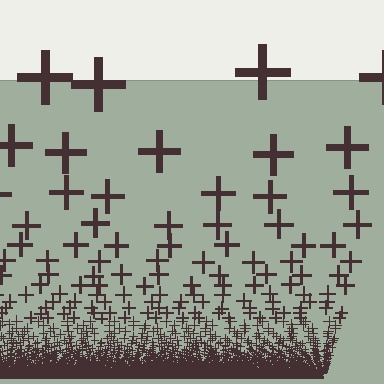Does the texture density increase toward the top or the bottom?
Density increases toward the bottom.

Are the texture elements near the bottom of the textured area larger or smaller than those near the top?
Smaller. The gradient is inverted — elements near the bottom are smaller and denser.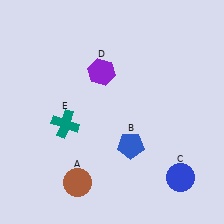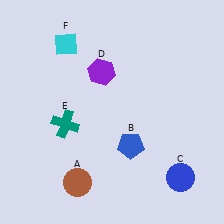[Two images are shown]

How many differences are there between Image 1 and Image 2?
There is 1 difference between the two images.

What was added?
A cyan diamond (F) was added in Image 2.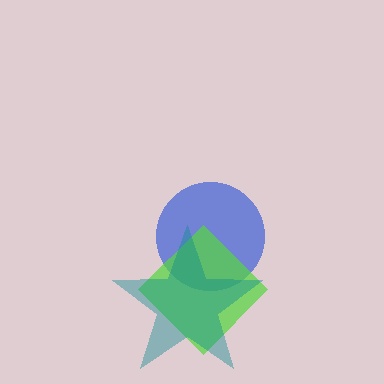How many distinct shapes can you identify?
There are 3 distinct shapes: a blue circle, a lime diamond, a teal star.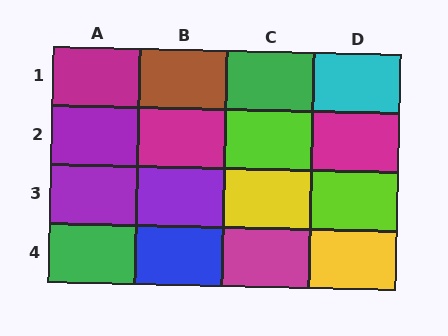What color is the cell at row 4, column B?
Blue.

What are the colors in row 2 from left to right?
Purple, magenta, lime, magenta.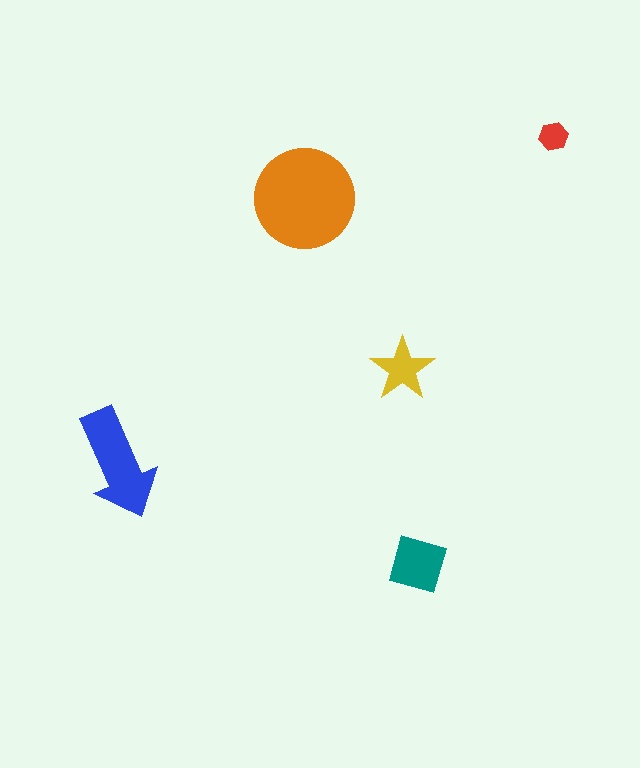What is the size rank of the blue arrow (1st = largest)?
2nd.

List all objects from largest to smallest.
The orange circle, the blue arrow, the teal diamond, the yellow star, the red hexagon.